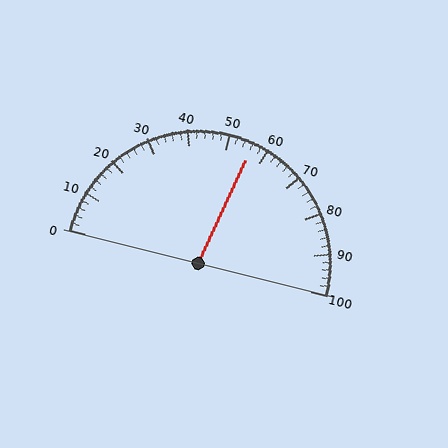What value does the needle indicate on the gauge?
The needle indicates approximately 56.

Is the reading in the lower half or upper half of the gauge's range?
The reading is in the upper half of the range (0 to 100).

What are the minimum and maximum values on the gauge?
The gauge ranges from 0 to 100.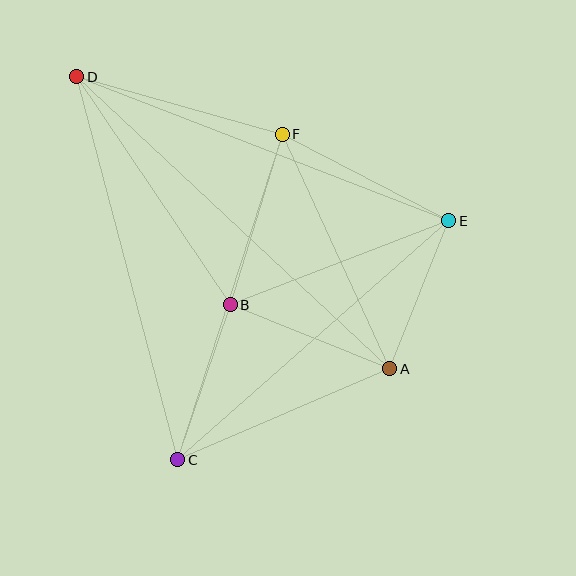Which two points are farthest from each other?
Points A and D are farthest from each other.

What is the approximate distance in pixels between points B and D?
The distance between B and D is approximately 275 pixels.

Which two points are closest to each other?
Points A and E are closest to each other.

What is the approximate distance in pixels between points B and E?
The distance between B and E is approximately 234 pixels.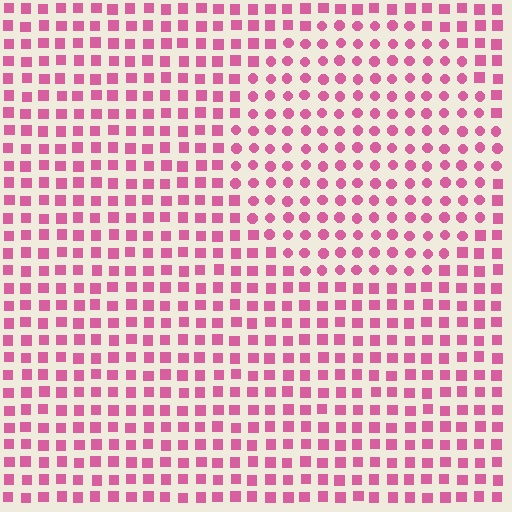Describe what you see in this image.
The image is filled with small pink elements arranged in a uniform grid. A circle-shaped region contains circles, while the surrounding area contains squares. The boundary is defined purely by the change in element shape.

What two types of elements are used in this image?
The image uses circles inside the circle region and squares outside it.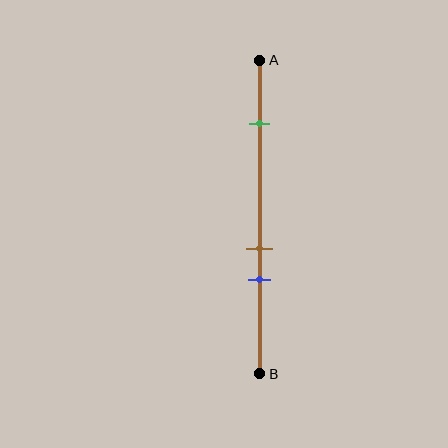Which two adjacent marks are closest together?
The brown and blue marks are the closest adjacent pair.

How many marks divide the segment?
There are 3 marks dividing the segment.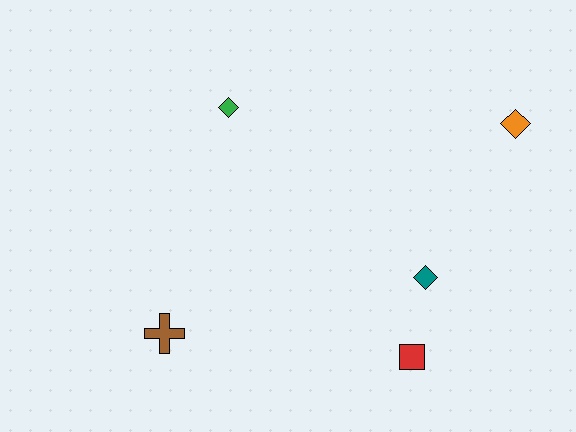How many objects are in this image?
There are 5 objects.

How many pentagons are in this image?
There are no pentagons.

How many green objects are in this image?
There is 1 green object.